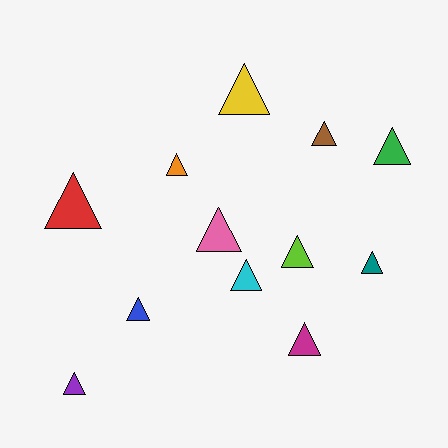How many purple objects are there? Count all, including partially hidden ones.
There is 1 purple object.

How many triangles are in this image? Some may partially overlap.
There are 12 triangles.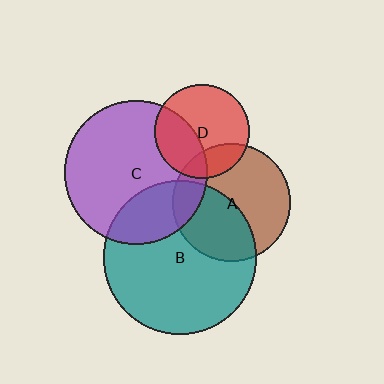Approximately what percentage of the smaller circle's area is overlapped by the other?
Approximately 25%.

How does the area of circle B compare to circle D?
Approximately 2.7 times.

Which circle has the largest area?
Circle B (teal).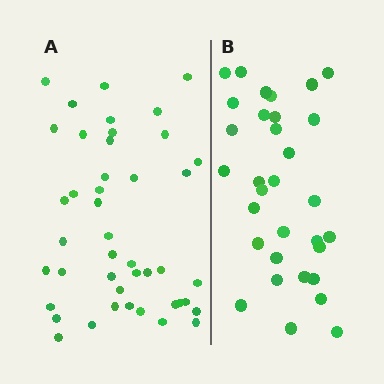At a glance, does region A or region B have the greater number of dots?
Region A (the left region) has more dots.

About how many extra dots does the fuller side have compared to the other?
Region A has roughly 12 or so more dots than region B.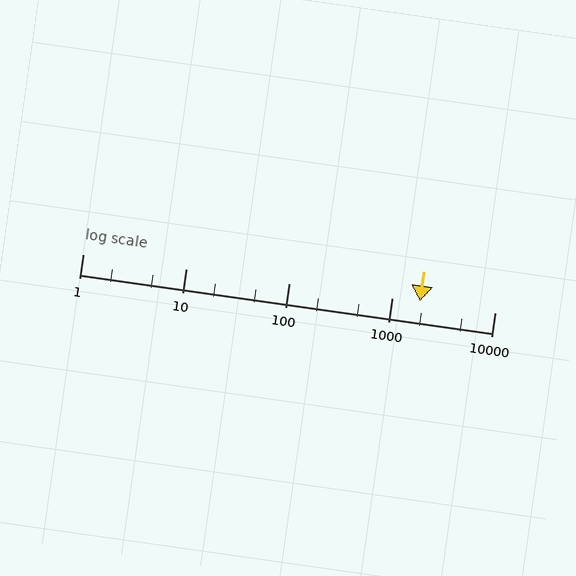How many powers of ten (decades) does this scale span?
The scale spans 4 decades, from 1 to 10000.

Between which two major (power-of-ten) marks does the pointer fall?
The pointer is between 1000 and 10000.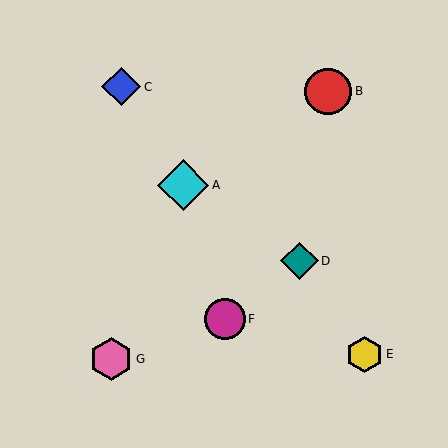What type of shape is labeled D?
Shape D is a teal diamond.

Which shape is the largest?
The cyan diamond (labeled A) is the largest.